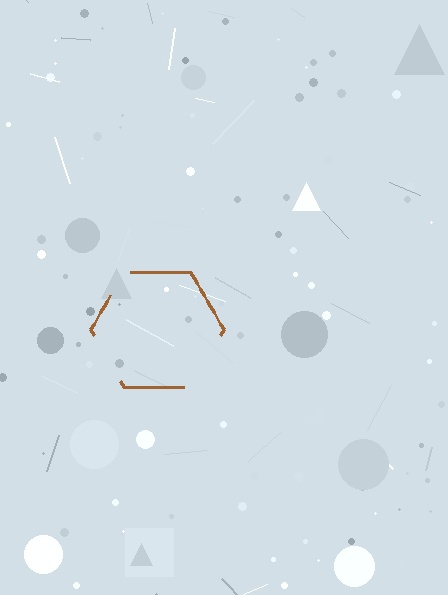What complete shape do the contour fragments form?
The contour fragments form a hexagon.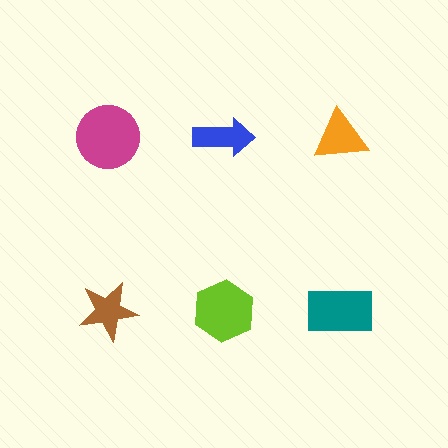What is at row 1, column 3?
An orange triangle.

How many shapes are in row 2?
3 shapes.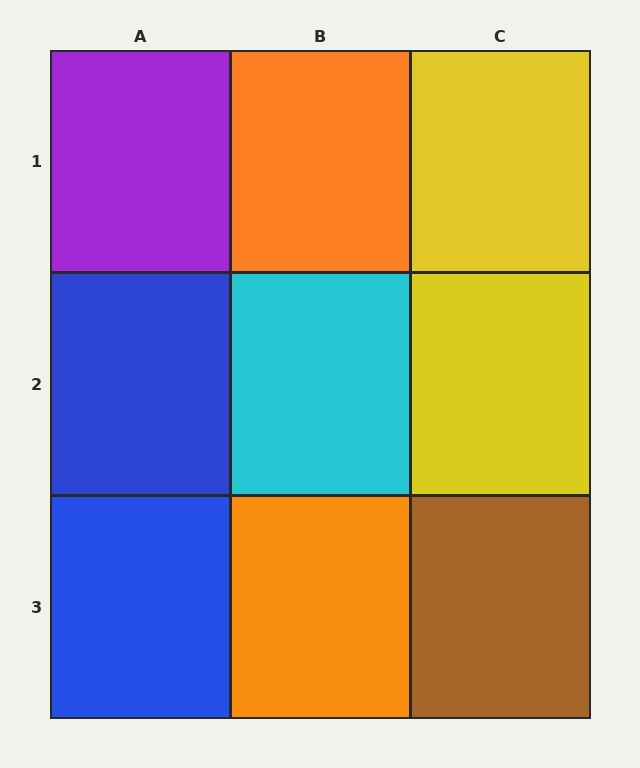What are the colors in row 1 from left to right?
Purple, orange, yellow.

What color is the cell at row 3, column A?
Blue.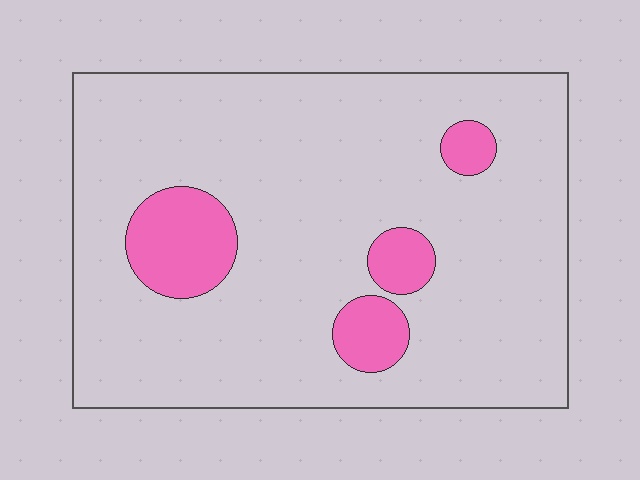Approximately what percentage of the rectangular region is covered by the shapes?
Approximately 15%.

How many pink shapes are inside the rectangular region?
4.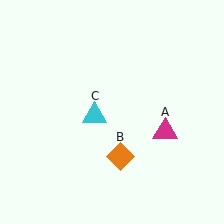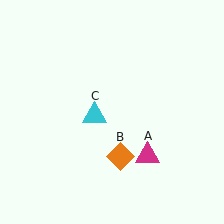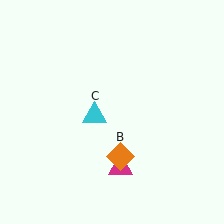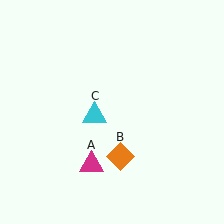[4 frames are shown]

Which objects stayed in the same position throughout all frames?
Orange diamond (object B) and cyan triangle (object C) remained stationary.